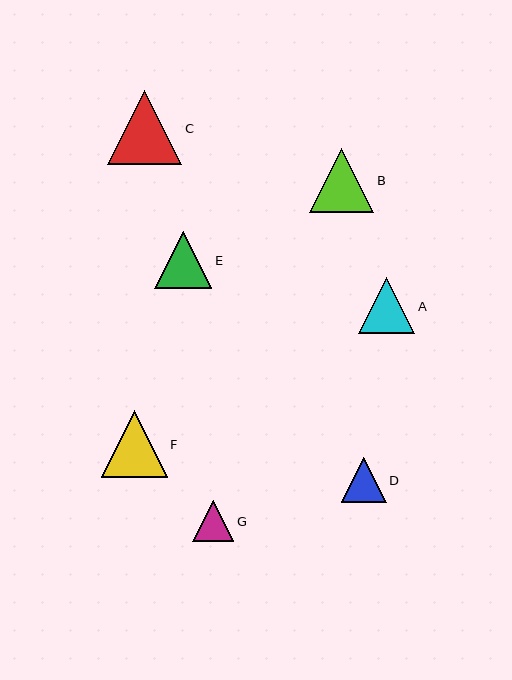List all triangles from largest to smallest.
From largest to smallest: C, F, B, E, A, D, G.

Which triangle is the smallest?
Triangle G is the smallest with a size of approximately 41 pixels.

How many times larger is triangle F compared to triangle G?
Triangle F is approximately 1.6 times the size of triangle G.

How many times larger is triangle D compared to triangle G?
Triangle D is approximately 1.1 times the size of triangle G.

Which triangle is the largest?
Triangle C is the largest with a size of approximately 74 pixels.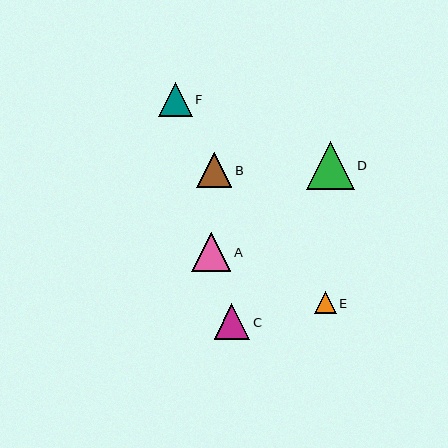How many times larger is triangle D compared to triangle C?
Triangle D is approximately 1.3 times the size of triangle C.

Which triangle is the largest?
Triangle D is the largest with a size of approximately 48 pixels.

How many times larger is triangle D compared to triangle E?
Triangle D is approximately 2.2 times the size of triangle E.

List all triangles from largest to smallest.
From largest to smallest: D, A, C, B, F, E.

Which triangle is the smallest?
Triangle E is the smallest with a size of approximately 22 pixels.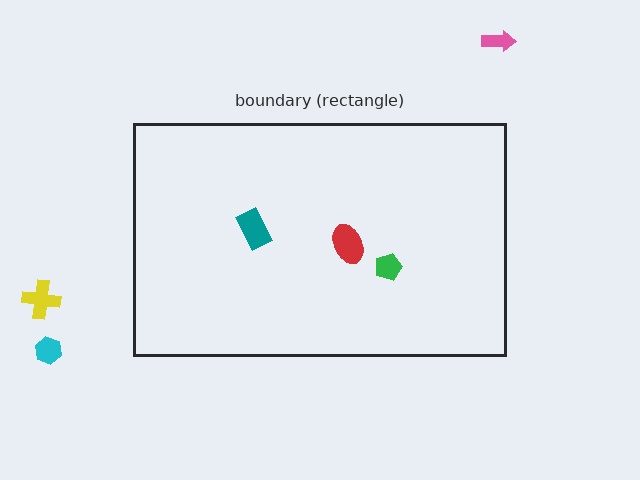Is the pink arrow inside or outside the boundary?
Outside.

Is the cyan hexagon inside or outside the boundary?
Outside.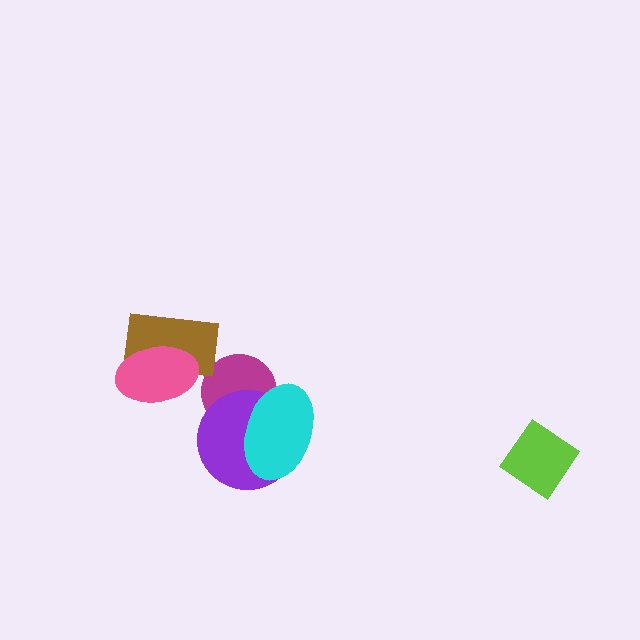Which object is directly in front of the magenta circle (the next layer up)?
The purple circle is directly in front of the magenta circle.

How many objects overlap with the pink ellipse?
1 object overlaps with the pink ellipse.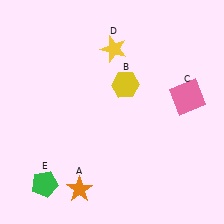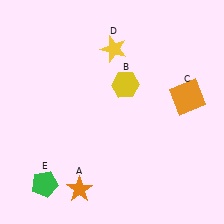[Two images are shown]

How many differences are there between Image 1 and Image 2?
There is 1 difference between the two images.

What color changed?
The square (C) changed from pink in Image 1 to orange in Image 2.